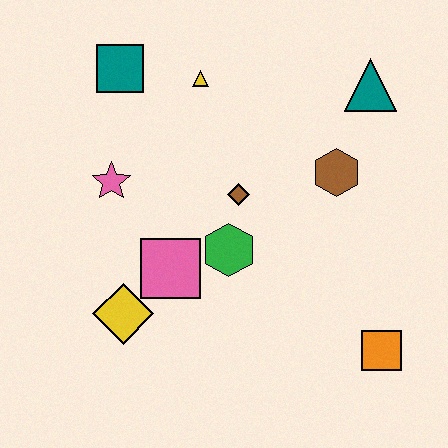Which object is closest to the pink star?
The pink square is closest to the pink star.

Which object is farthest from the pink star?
The orange square is farthest from the pink star.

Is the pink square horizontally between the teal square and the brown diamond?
Yes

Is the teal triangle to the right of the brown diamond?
Yes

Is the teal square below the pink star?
No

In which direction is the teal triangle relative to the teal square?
The teal triangle is to the right of the teal square.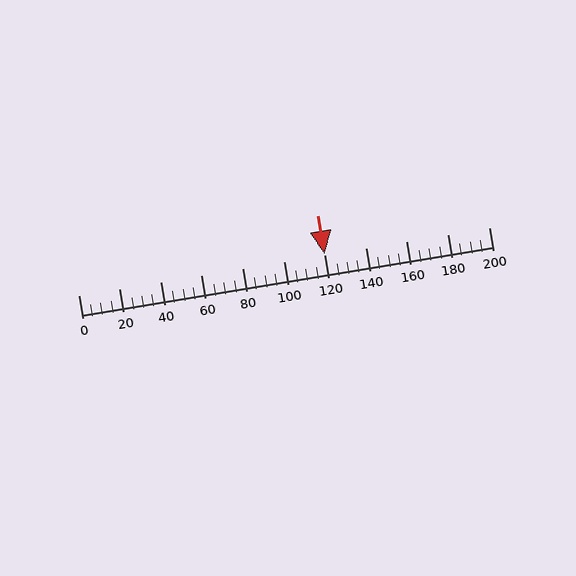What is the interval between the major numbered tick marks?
The major tick marks are spaced 20 units apart.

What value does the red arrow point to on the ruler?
The red arrow points to approximately 120.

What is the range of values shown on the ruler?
The ruler shows values from 0 to 200.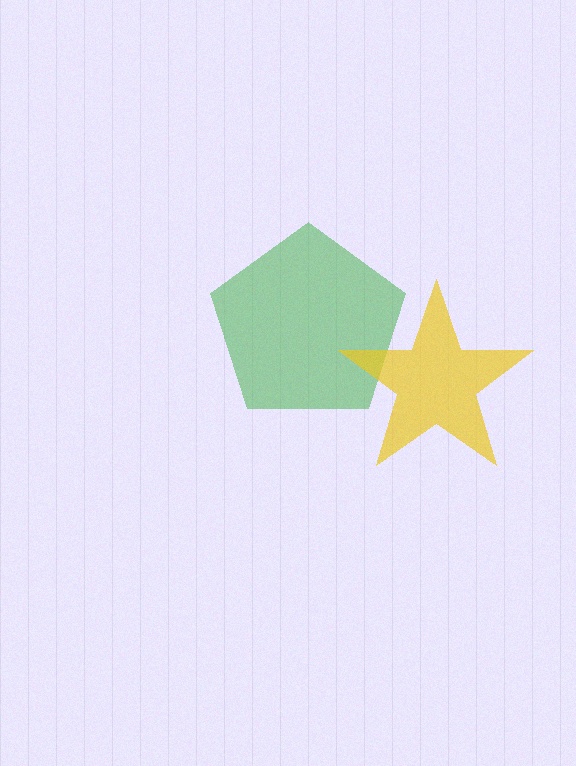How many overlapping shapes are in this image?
There are 2 overlapping shapes in the image.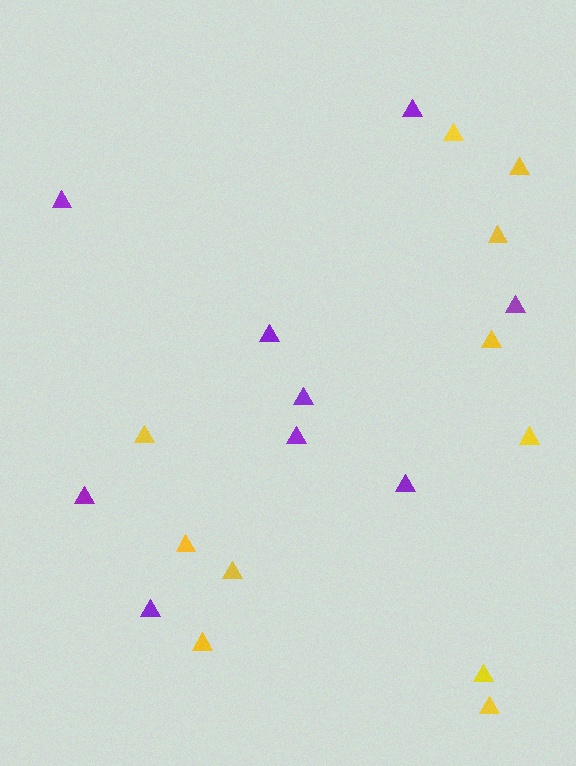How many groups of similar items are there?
There are 2 groups: one group of yellow triangles (11) and one group of purple triangles (9).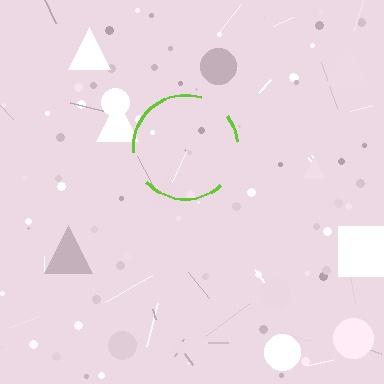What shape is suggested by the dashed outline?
The dashed outline suggests a circle.